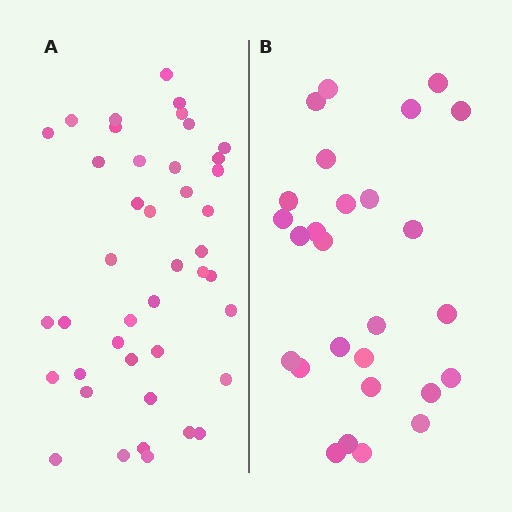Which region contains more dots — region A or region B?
Region A (the left region) has more dots.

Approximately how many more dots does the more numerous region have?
Region A has approximately 15 more dots than region B.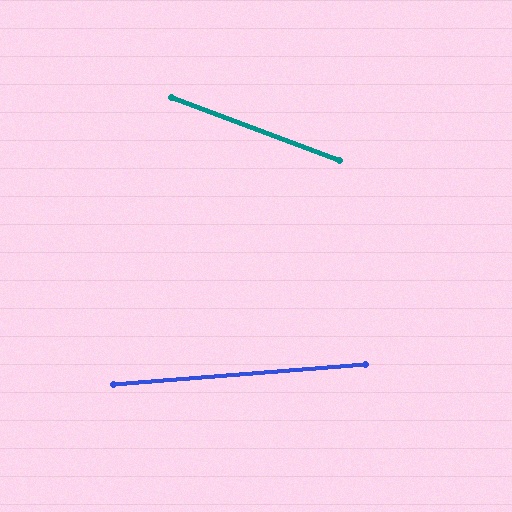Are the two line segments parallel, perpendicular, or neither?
Neither parallel nor perpendicular — they differ by about 25°.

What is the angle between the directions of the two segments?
Approximately 25 degrees.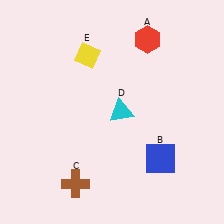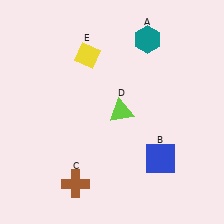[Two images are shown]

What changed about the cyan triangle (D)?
In Image 1, D is cyan. In Image 2, it changed to lime.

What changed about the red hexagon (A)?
In Image 1, A is red. In Image 2, it changed to teal.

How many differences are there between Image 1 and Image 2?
There are 2 differences between the two images.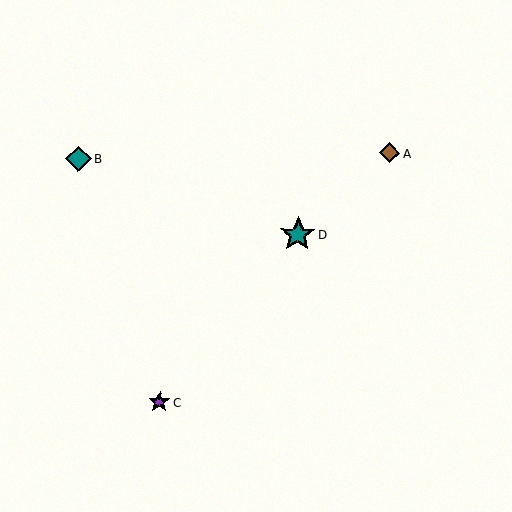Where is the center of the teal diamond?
The center of the teal diamond is at (78, 159).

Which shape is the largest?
The teal star (labeled D) is the largest.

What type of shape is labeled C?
Shape C is a purple star.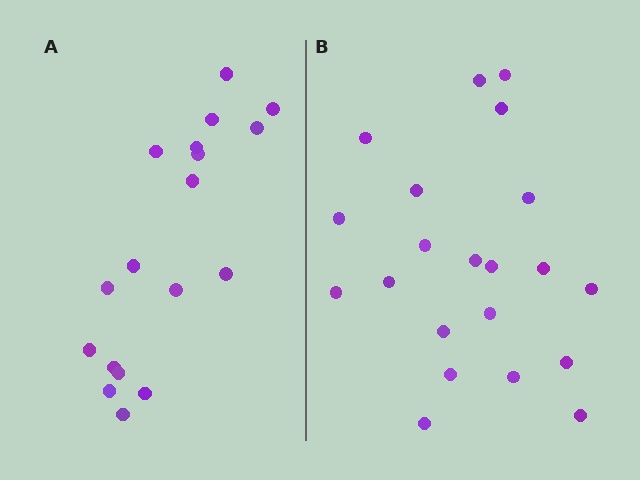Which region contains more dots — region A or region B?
Region B (the right region) has more dots.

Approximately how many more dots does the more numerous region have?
Region B has just a few more — roughly 2 or 3 more dots than region A.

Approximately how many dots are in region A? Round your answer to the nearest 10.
About 20 dots. (The exact count is 18, which rounds to 20.)